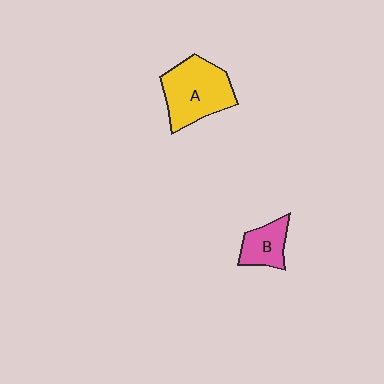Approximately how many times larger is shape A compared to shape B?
Approximately 2.0 times.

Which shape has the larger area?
Shape A (yellow).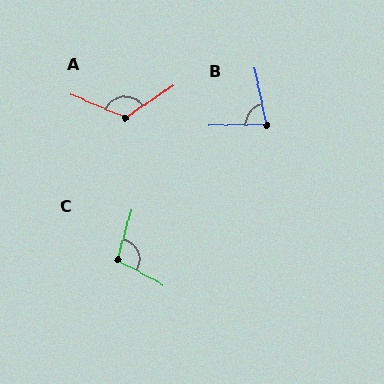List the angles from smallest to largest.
B (79°), C (102°), A (123°).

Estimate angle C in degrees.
Approximately 102 degrees.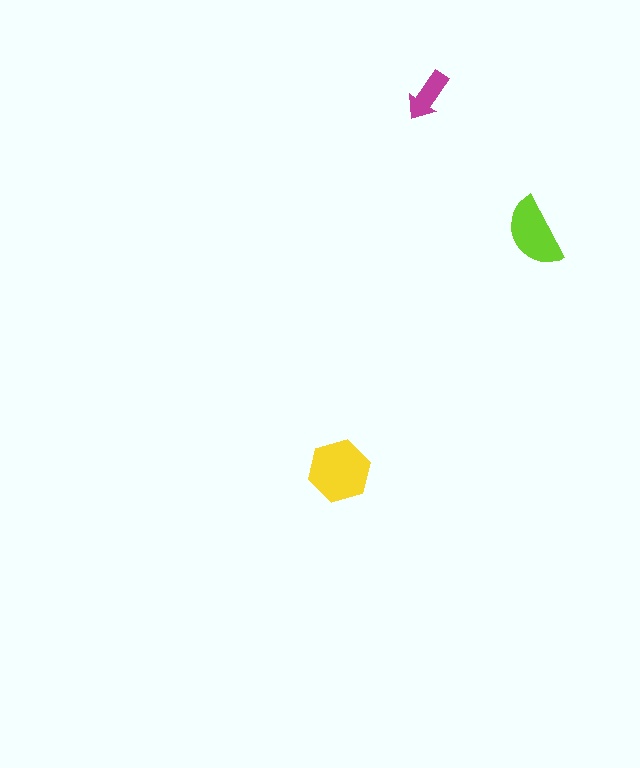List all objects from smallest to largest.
The magenta arrow, the lime semicircle, the yellow hexagon.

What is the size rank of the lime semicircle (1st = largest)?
2nd.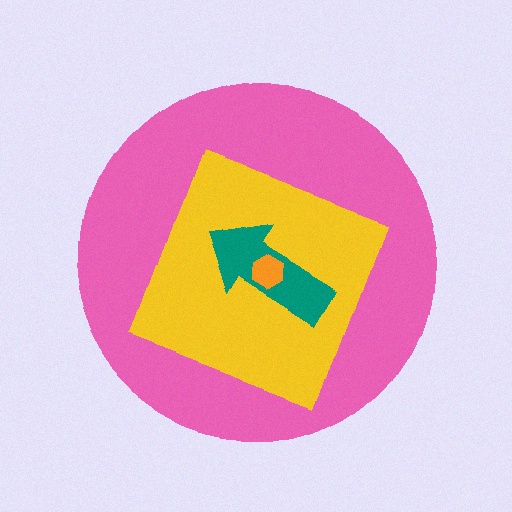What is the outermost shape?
The pink circle.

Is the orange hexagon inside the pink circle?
Yes.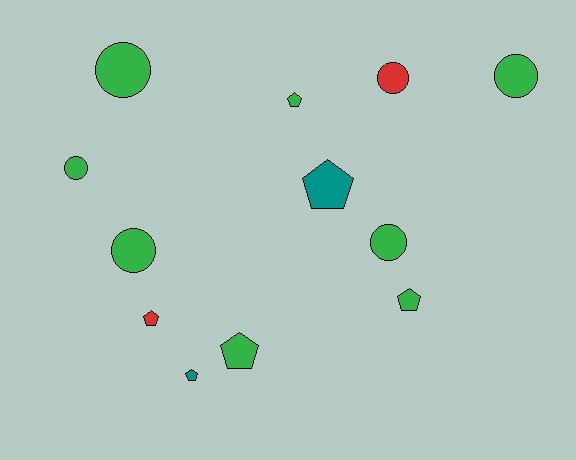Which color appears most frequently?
Green, with 8 objects.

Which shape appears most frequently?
Circle, with 6 objects.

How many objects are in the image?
There are 12 objects.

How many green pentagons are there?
There are 3 green pentagons.